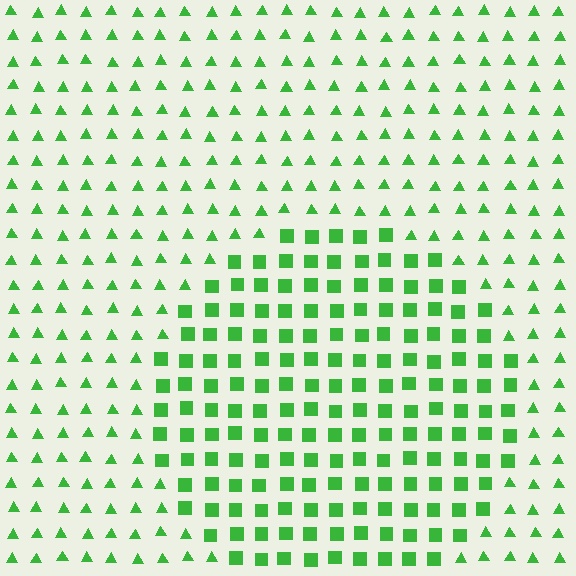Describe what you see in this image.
The image is filled with small green elements arranged in a uniform grid. A circle-shaped region contains squares, while the surrounding area contains triangles. The boundary is defined purely by the change in element shape.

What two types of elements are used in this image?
The image uses squares inside the circle region and triangles outside it.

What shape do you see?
I see a circle.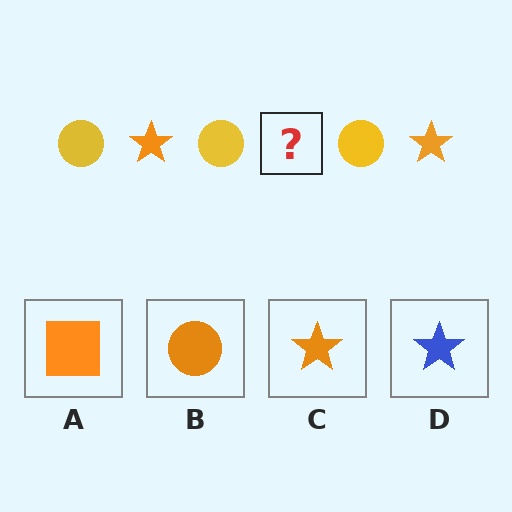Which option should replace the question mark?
Option C.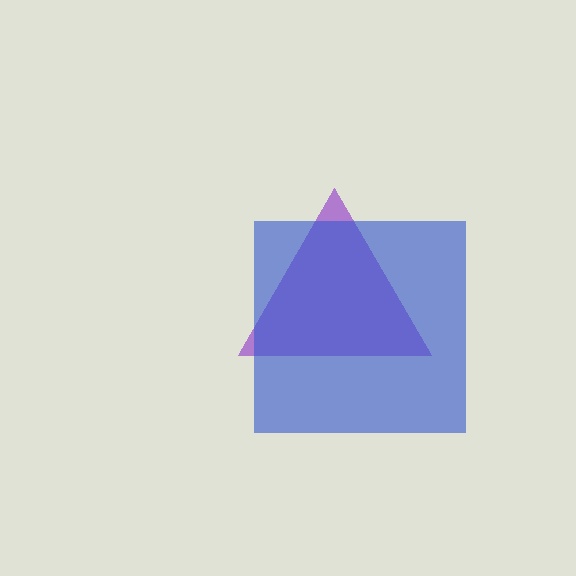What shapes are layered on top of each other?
The layered shapes are: a purple triangle, a blue square.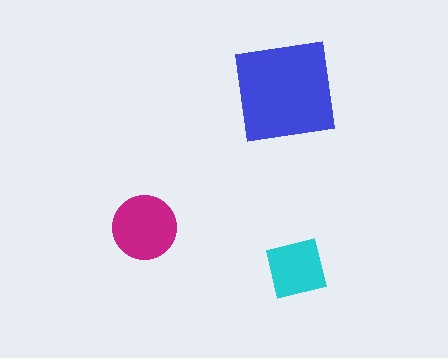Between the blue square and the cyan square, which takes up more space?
The blue square.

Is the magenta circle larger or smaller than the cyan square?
Larger.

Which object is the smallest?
The cyan square.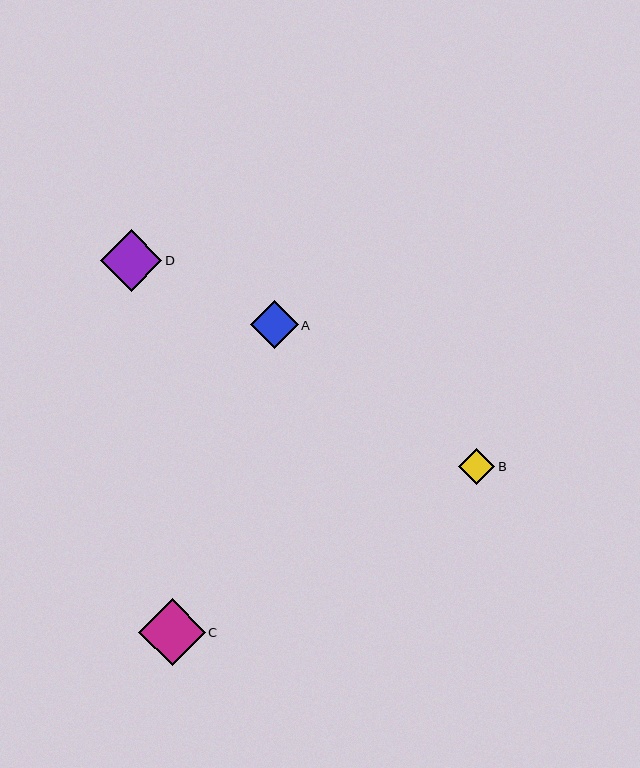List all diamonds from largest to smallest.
From largest to smallest: C, D, A, B.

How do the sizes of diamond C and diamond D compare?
Diamond C and diamond D are approximately the same size.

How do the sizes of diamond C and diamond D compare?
Diamond C and diamond D are approximately the same size.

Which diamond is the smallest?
Diamond B is the smallest with a size of approximately 36 pixels.